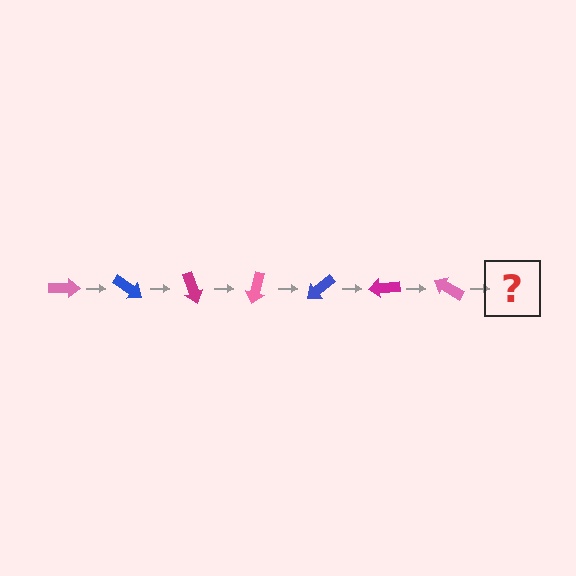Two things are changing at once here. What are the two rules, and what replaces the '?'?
The two rules are that it rotates 35 degrees each step and the color cycles through pink, blue, and magenta. The '?' should be a blue arrow, rotated 245 degrees from the start.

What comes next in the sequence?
The next element should be a blue arrow, rotated 245 degrees from the start.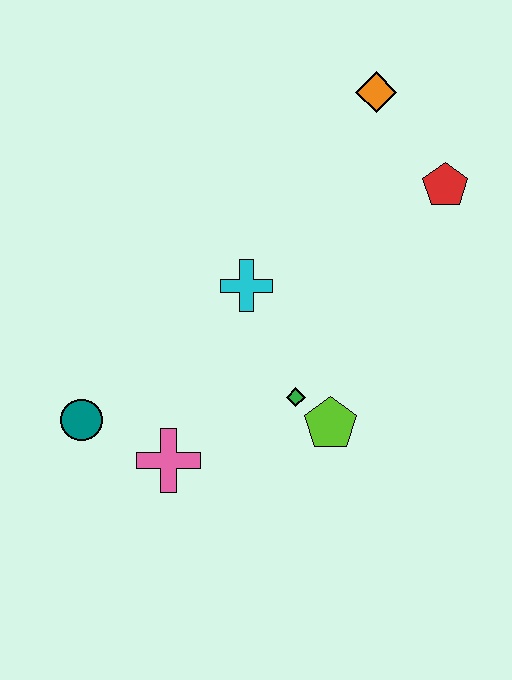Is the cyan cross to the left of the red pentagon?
Yes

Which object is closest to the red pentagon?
The orange diamond is closest to the red pentagon.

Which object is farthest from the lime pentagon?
The orange diamond is farthest from the lime pentagon.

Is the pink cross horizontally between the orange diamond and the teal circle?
Yes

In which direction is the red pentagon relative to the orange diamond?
The red pentagon is below the orange diamond.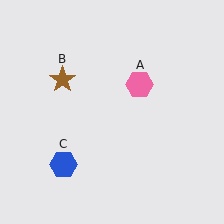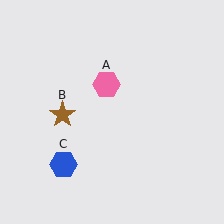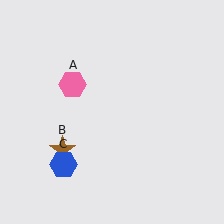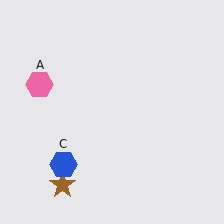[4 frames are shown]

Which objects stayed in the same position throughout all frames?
Blue hexagon (object C) remained stationary.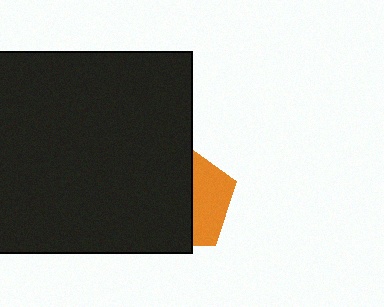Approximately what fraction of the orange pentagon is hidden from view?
Roughly 64% of the orange pentagon is hidden behind the black square.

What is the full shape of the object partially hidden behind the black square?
The partially hidden object is an orange pentagon.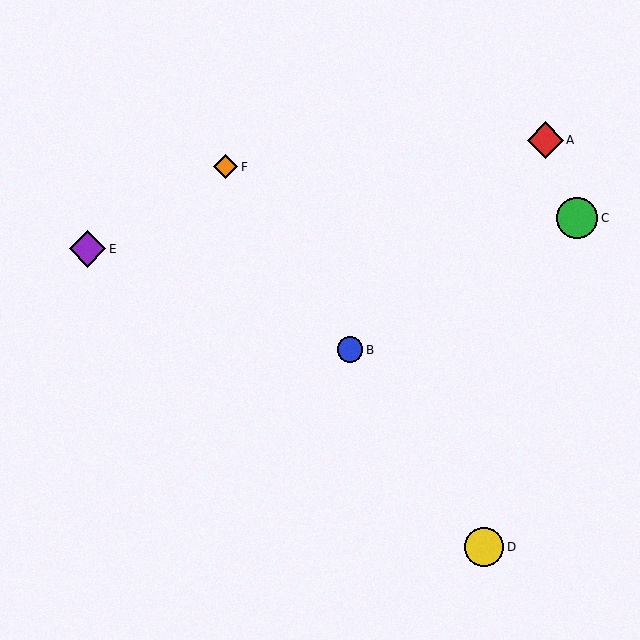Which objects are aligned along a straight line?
Objects B, D, F are aligned along a straight line.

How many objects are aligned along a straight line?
3 objects (B, D, F) are aligned along a straight line.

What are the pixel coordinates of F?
Object F is at (226, 167).